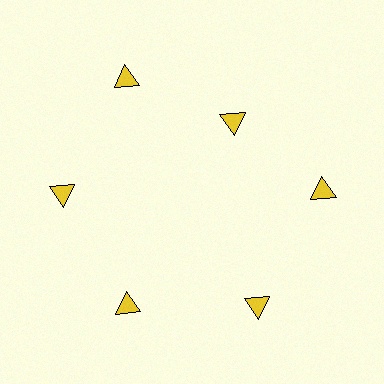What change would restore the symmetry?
The symmetry would be restored by moving it outward, back onto the ring so that all 6 triangles sit at equal angles and equal distance from the center.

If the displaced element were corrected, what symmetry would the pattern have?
It would have 6-fold rotational symmetry — the pattern would map onto itself every 60 degrees.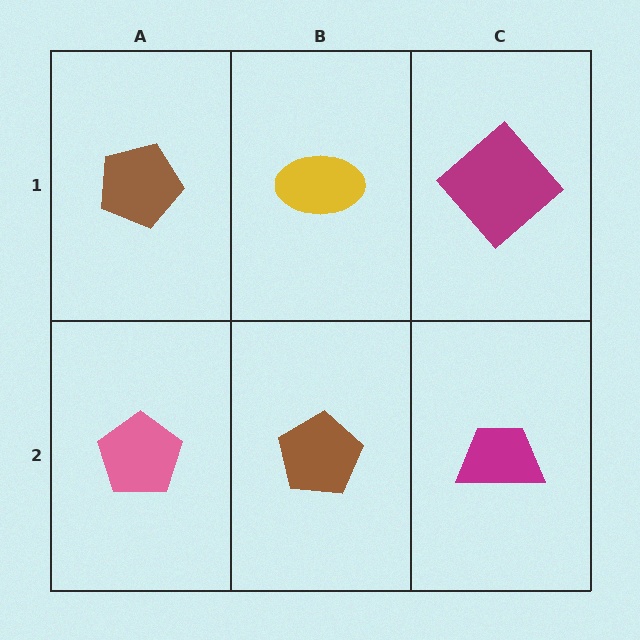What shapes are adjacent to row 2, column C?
A magenta diamond (row 1, column C), a brown pentagon (row 2, column B).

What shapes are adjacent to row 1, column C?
A magenta trapezoid (row 2, column C), a yellow ellipse (row 1, column B).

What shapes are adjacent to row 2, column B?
A yellow ellipse (row 1, column B), a pink pentagon (row 2, column A), a magenta trapezoid (row 2, column C).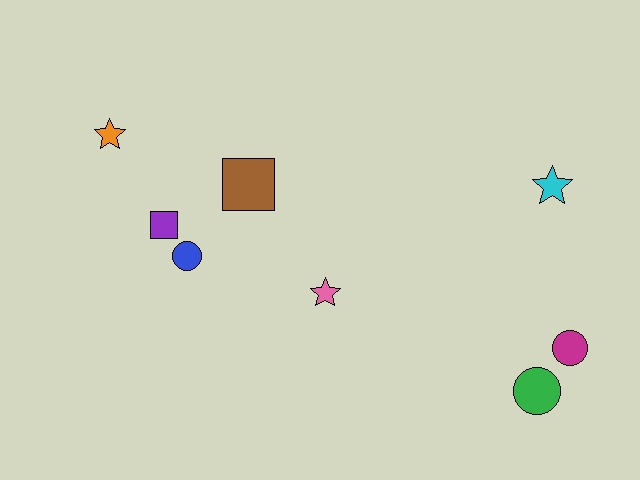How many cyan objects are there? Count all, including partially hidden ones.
There is 1 cyan object.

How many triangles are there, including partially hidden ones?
There are no triangles.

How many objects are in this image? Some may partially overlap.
There are 8 objects.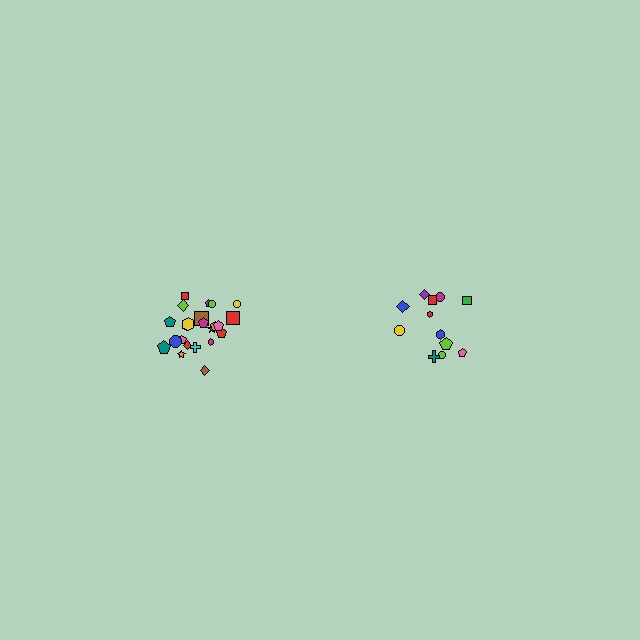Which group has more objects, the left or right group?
The left group.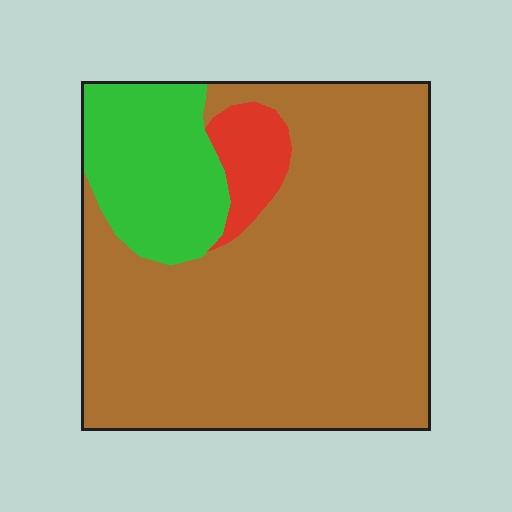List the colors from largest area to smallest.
From largest to smallest: brown, green, red.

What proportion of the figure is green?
Green takes up less than a quarter of the figure.